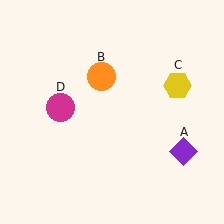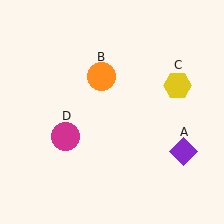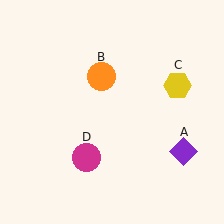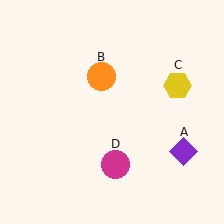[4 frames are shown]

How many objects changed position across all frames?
1 object changed position: magenta circle (object D).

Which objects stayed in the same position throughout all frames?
Purple diamond (object A) and orange circle (object B) and yellow hexagon (object C) remained stationary.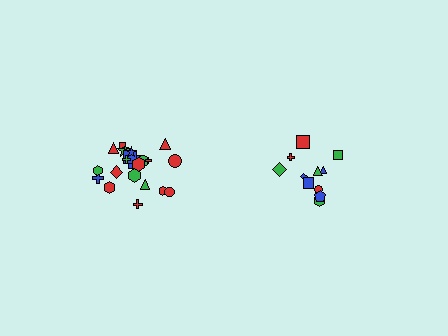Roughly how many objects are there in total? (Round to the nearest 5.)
Roughly 35 objects in total.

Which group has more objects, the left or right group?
The left group.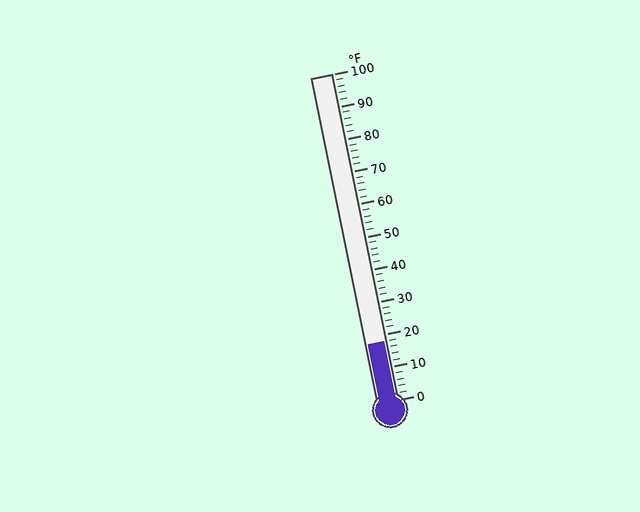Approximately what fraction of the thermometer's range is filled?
The thermometer is filled to approximately 20% of its range.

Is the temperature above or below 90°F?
The temperature is below 90°F.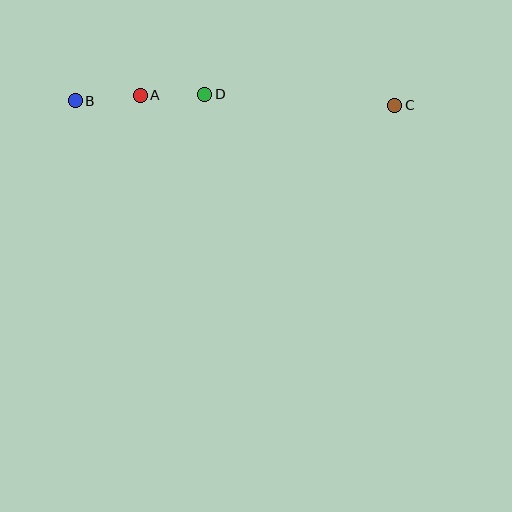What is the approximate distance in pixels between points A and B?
The distance between A and B is approximately 65 pixels.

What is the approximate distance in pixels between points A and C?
The distance between A and C is approximately 255 pixels.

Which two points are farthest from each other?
Points B and C are farthest from each other.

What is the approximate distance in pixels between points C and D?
The distance between C and D is approximately 190 pixels.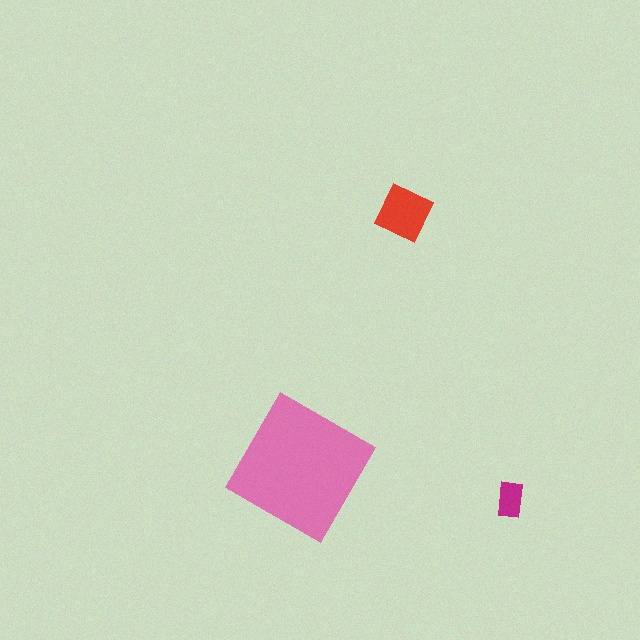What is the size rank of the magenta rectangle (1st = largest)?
3rd.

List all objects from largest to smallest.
The pink square, the red diamond, the magenta rectangle.